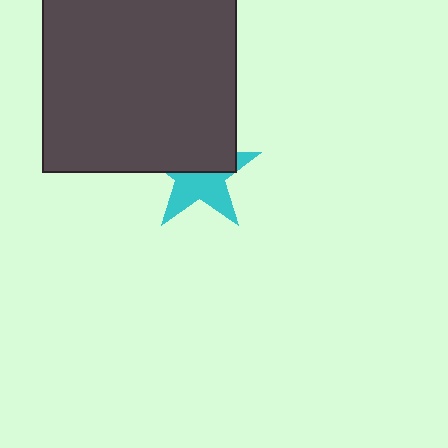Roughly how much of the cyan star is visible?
About half of it is visible (roughly 49%).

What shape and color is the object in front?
The object in front is a dark gray square.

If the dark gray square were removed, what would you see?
You would see the complete cyan star.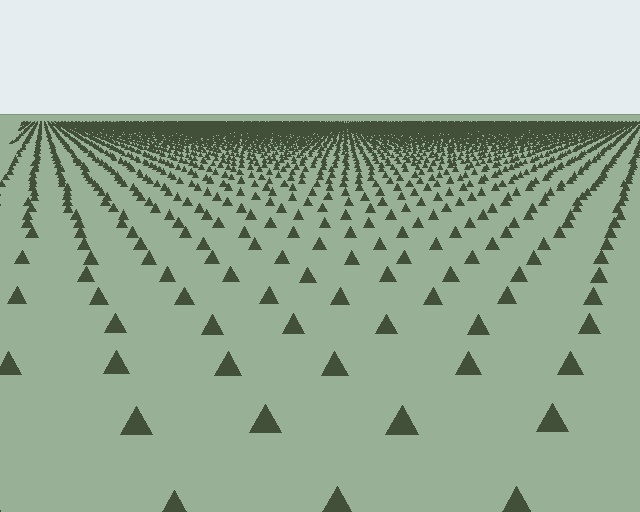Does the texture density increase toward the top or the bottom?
Density increases toward the top.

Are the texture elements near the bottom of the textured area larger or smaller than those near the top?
Larger. Near the bottom, elements are closer to the viewer and appear at a bigger on-screen size.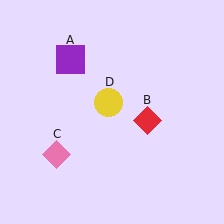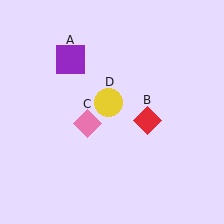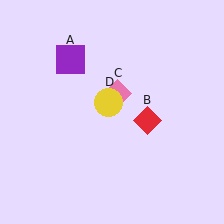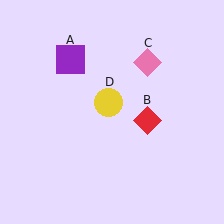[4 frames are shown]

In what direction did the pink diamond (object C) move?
The pink diamond (object C) moved up and to the right.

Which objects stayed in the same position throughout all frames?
Purple square (object A) and red diamond (object B) and yellow circle (object D) remained stationary.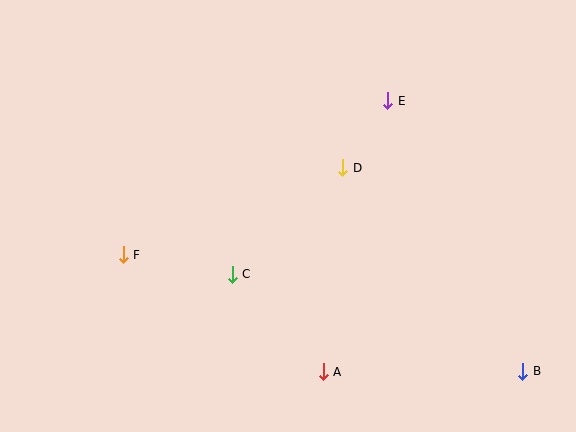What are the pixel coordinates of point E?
Point E is at (388, 101).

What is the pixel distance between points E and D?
The distance between E and D is 81 pixels.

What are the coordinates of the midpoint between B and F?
The midpoint between B and F is at (323, 313).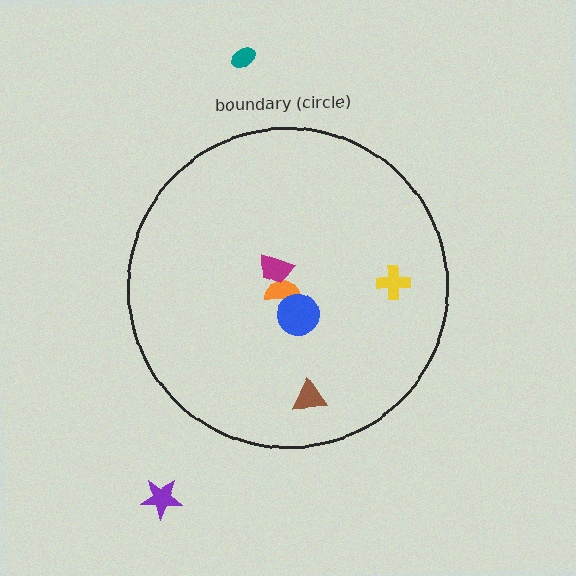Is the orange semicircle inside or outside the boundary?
Inside.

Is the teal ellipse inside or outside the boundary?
Outside.